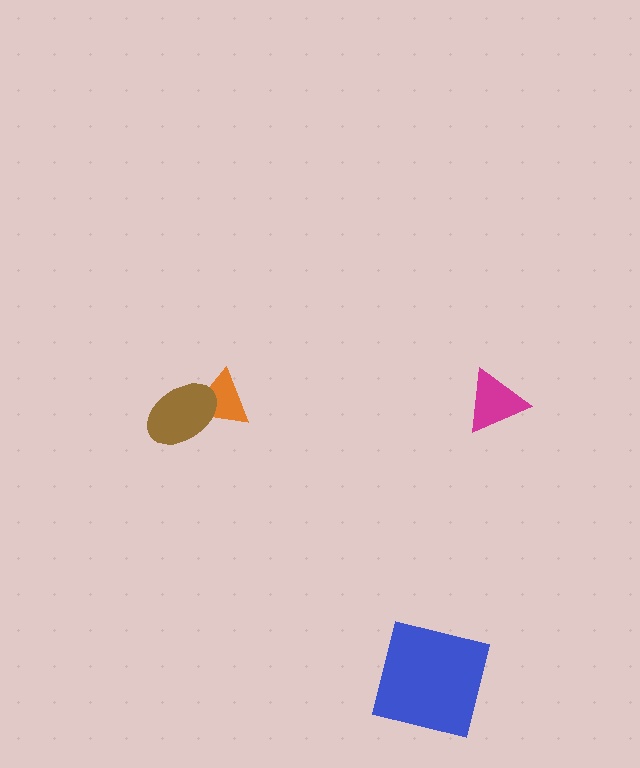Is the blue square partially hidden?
No, no other shape covers it.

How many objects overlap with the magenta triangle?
0 objects overlap with the magenta triangle.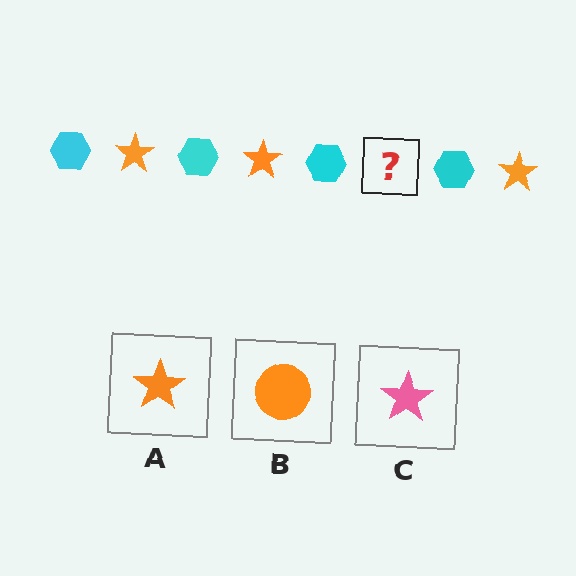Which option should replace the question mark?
Option A.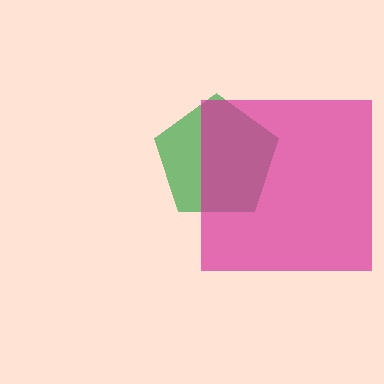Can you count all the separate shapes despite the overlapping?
Yes, there are 2 separate shapes.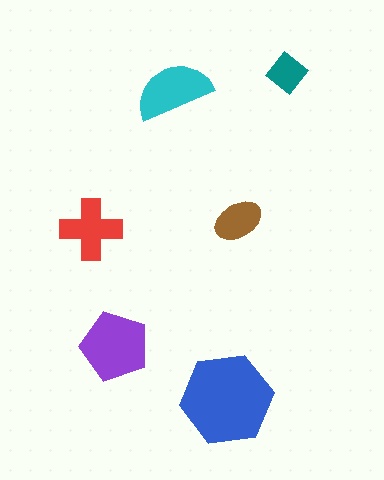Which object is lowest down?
The blue hexagon is bottommost.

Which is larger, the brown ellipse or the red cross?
The red cross.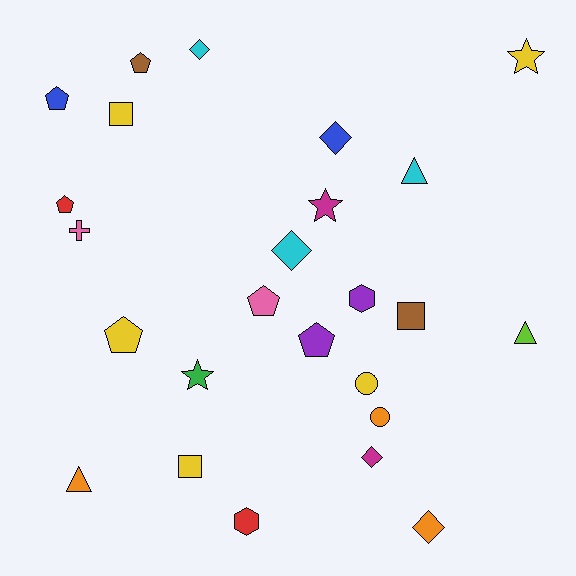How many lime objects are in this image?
There is 1 lime object.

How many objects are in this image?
There are 25 objects.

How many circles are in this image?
There are 2 circles.